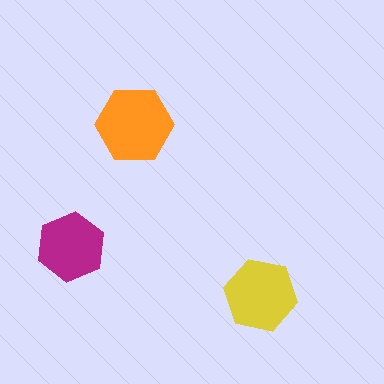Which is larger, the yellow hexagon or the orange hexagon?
The orange one.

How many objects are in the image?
There are 3 objects in the image.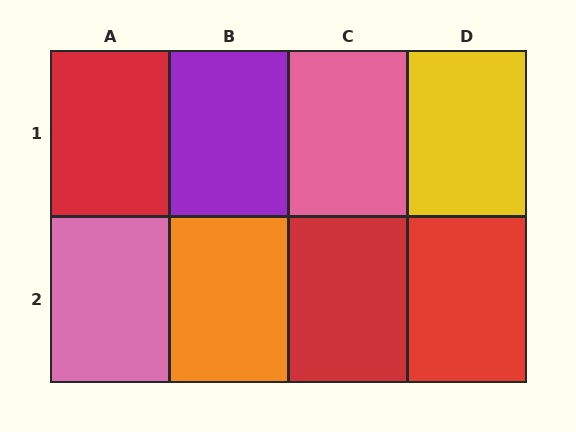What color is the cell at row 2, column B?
Orange.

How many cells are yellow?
1 cell is yellow.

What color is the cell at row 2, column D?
Red.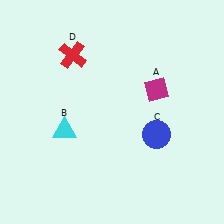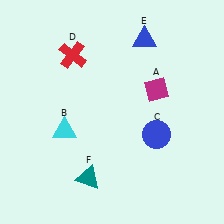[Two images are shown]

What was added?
A blue triangle (E), a teal triangle (F) were added in Image 2.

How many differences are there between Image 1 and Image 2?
There are 2 differences between the two images.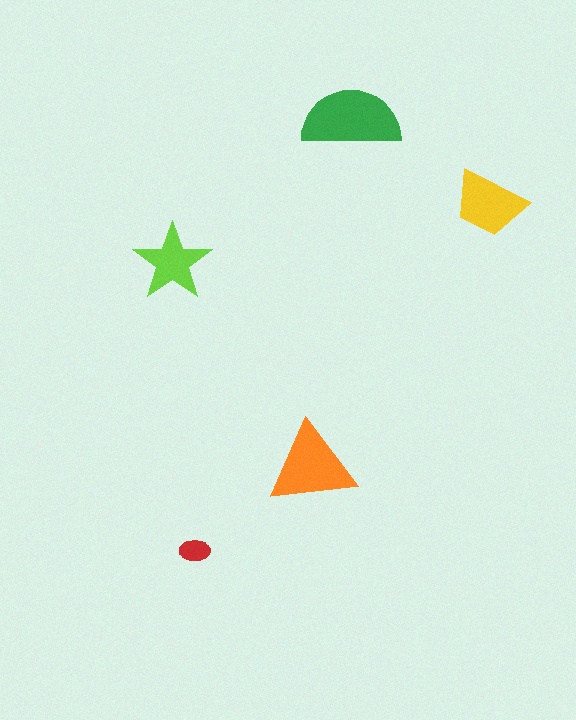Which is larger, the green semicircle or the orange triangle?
The green semicircle.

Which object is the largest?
The green semicircle.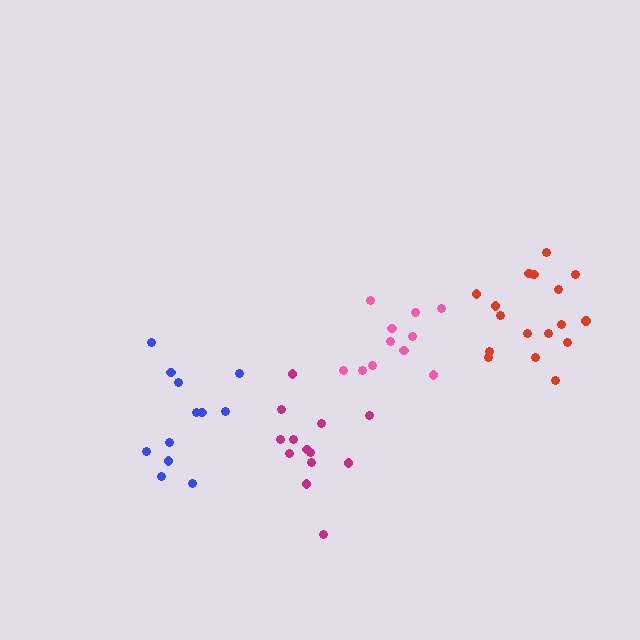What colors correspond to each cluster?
The clusters are colored: red, pink, magenta, blue.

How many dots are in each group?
Group 1: 17 dots, Group 2: 11 dots, Group 3: 13 dots, Group 4: 12 dots (53 total).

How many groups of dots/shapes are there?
There are 4 groups.